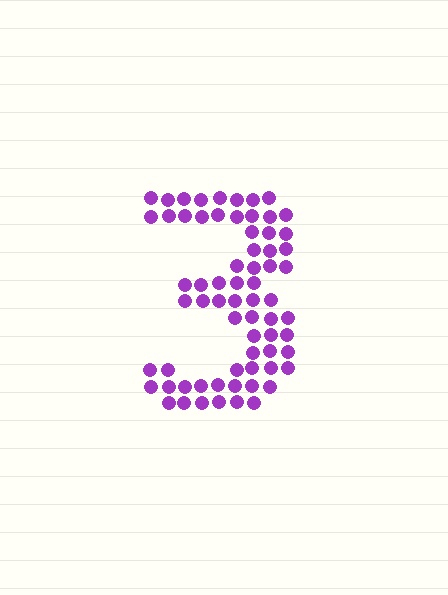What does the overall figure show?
The overall figure shows the digit 3.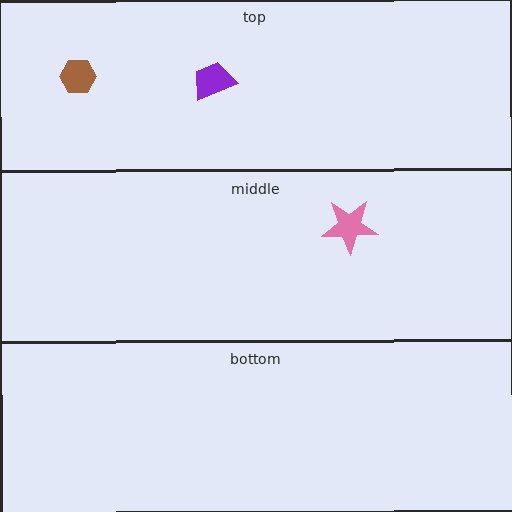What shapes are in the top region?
The brown hexagon, the purple trapezoid.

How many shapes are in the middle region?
1.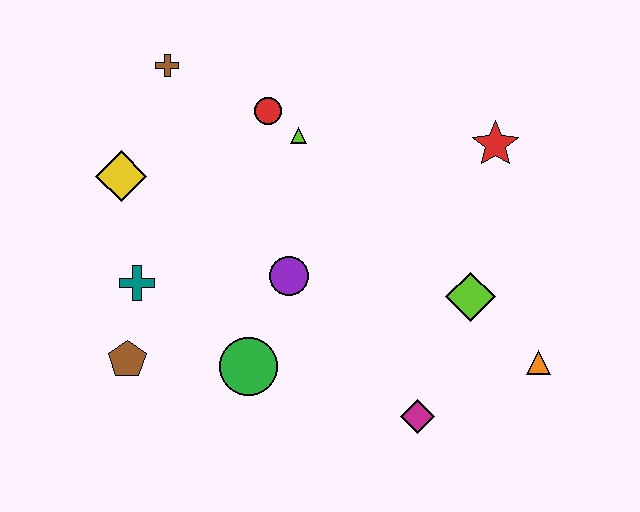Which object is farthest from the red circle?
The orange triangle is farthest from the red circle.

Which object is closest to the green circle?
The purple circle is closest to the green circle.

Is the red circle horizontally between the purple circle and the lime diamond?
No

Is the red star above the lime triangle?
No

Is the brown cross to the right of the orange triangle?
No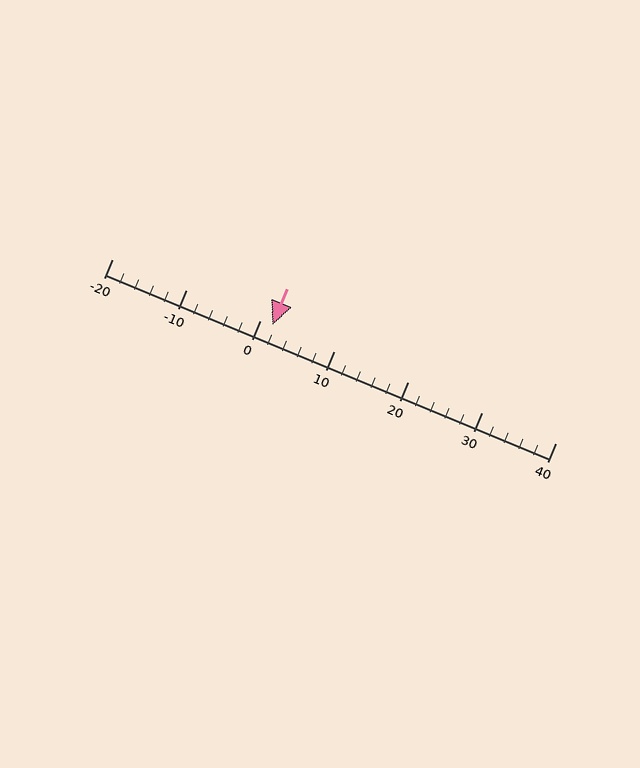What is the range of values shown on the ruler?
The ruler shows values from -20 to 40.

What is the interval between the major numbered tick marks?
The major tick marks are spaced 10 units apart.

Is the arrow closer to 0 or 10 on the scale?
The arrow is closer to 0.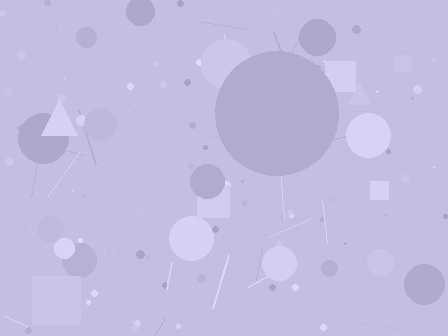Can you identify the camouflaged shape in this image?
The camouflaged shape is a circle.